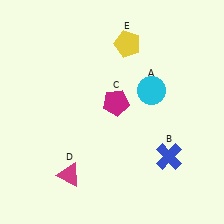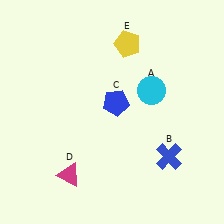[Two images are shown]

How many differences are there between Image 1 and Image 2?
There is 1 difference between the two images.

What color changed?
The pentagon (C) changed from magenta in Image 1 to blue in Image 2.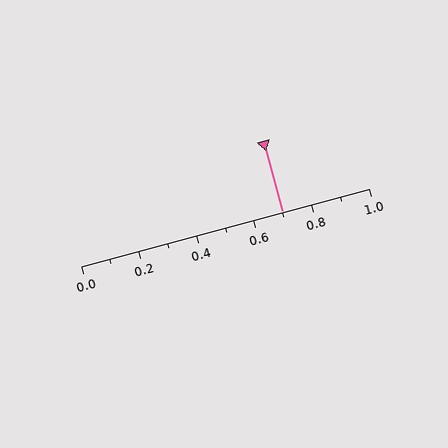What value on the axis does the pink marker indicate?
The marker indicates approximately 0.7.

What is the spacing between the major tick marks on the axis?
The major ticks are spaced 0.2 apart.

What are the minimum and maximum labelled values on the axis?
The axis runs from 0.0 to 1.0.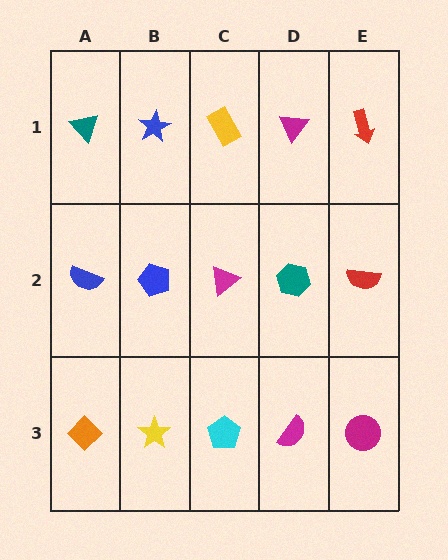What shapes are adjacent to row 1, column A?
A blue semicircle (row 2, column A), a blue star (row 1, column B).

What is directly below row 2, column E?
A magenta circle.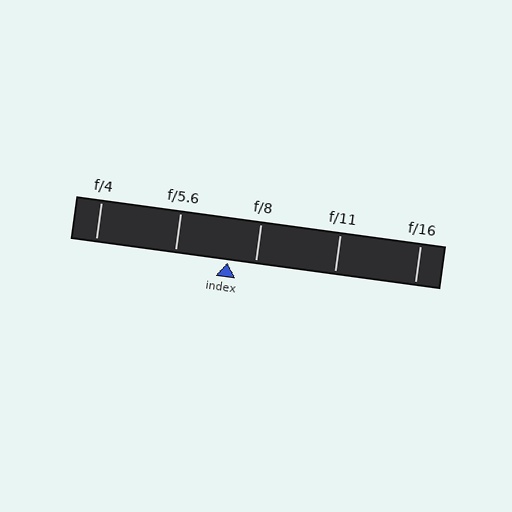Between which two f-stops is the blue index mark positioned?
The index mark is between f/5.6 and f/8.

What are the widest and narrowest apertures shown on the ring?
The widest aperture shown is f/4 and the narrowest is f/16.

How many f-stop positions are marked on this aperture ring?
There are 5 f-stop positions marked.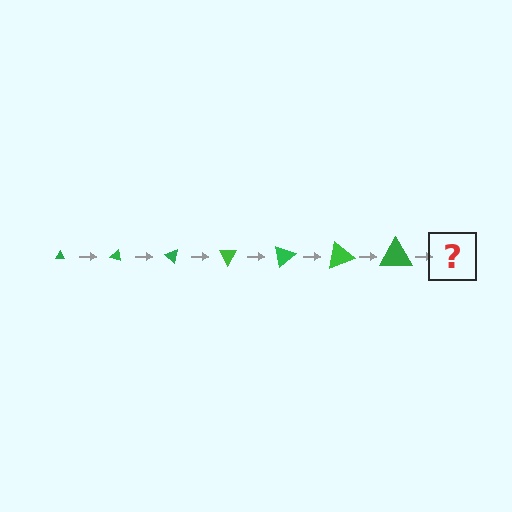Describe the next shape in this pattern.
It should be a triangle, larger than the previous one and rotated 140 degrees from the start.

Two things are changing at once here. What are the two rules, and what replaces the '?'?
The two rules are that the triangle grows larger each step and it rotates 20 degrees each step. The '?' should be a triangle, larger than the previous one and rotated 140 degrees from the start.